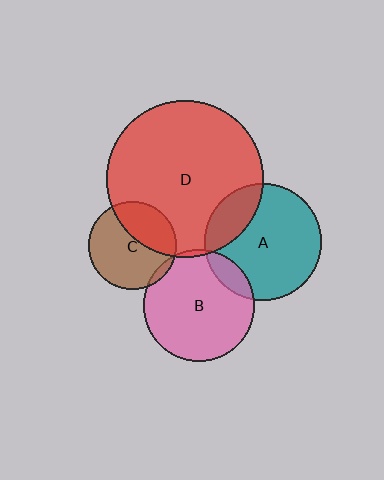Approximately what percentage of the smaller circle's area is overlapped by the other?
Approximately 5%.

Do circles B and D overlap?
Yes.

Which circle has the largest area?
Circle D (red).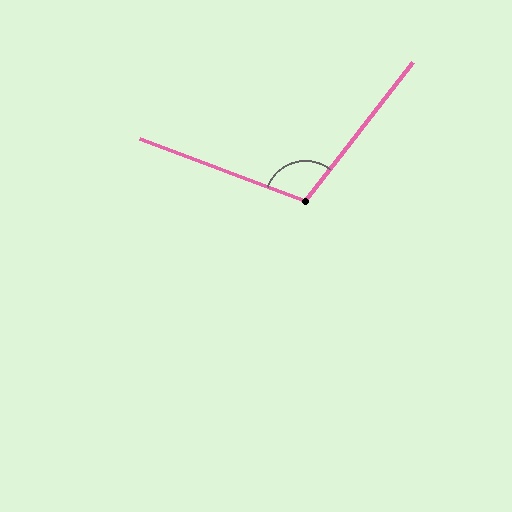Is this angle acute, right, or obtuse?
It is obtuse.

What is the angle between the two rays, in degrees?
Approximately 107 degrees.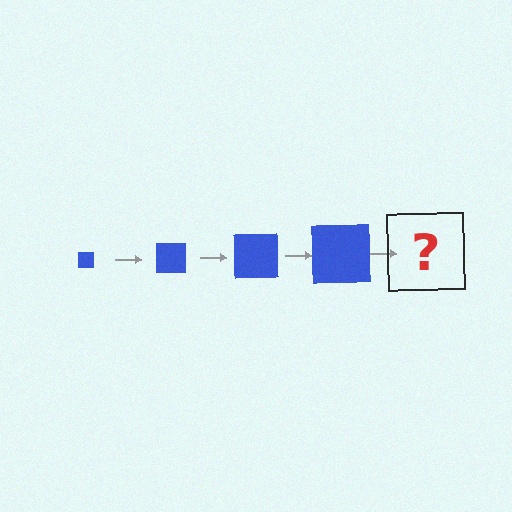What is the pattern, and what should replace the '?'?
The pattern is that the square gets progressively larger each step. The '?' should be a blue square, larger than the previous one.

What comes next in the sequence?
The next element should be a blue square, larger than the previous one.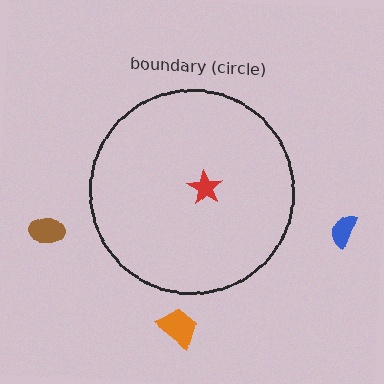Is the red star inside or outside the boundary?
Inside.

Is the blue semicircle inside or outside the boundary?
Outside.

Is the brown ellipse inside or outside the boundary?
Outside.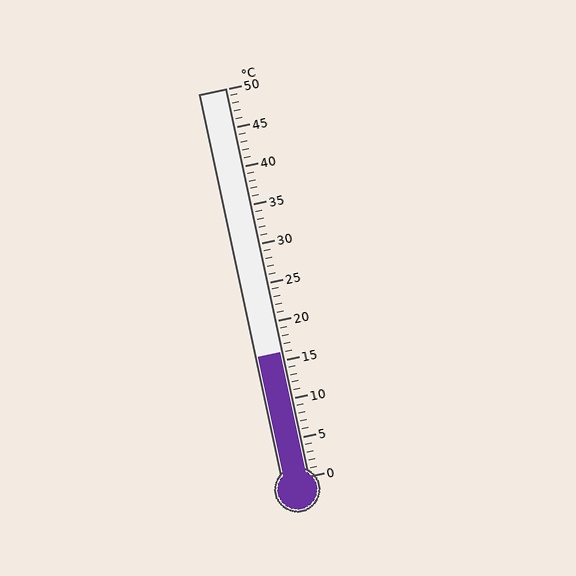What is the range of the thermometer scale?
The thermometer scale ranges from 0°C to 50°C.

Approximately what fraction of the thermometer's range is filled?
The thermometer is filled to approximately 30% of its range.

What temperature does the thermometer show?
The thermometer shows approximately 16°C.